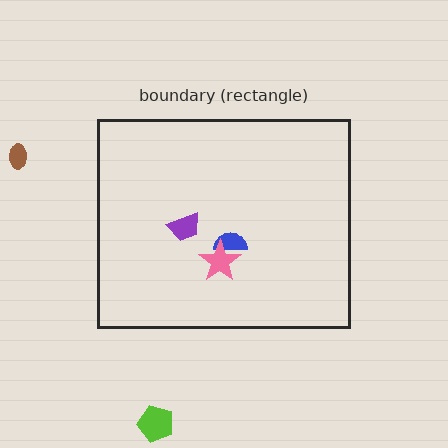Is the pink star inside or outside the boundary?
Inside.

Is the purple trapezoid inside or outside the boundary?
Inside.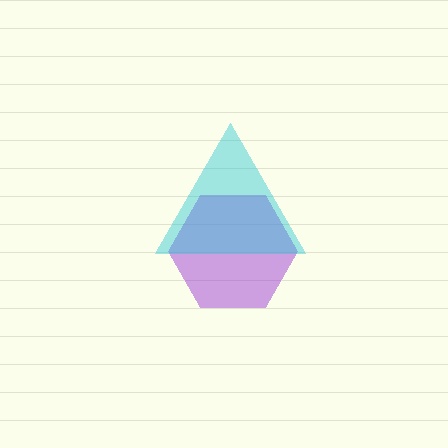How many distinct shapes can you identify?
There are 2 distinct shapes: a purple hexagon, a cyan triangle.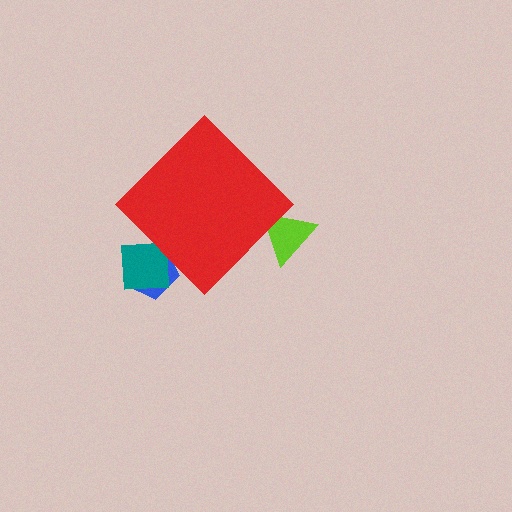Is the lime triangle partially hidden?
Yes, the lime triangle is partially hidden behind the red diamond.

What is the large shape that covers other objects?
A red diamond.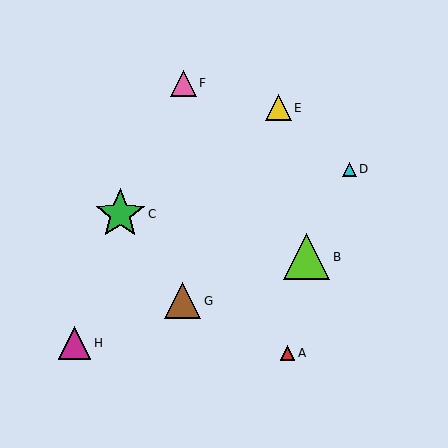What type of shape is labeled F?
Shape F is a pink triangle.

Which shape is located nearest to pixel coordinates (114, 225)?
The green star (labeled C) at (120, 214) is nearest to that location.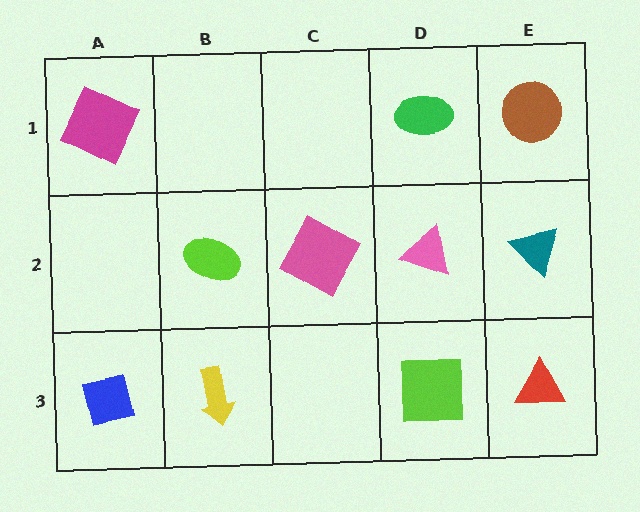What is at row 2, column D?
A pink triangle.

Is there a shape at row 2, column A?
No, that cell is empty.